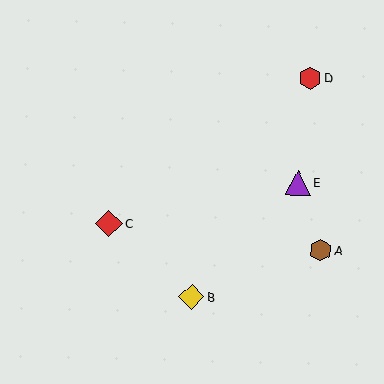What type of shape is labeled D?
Shape D is a red hexagon.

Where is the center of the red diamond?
The center of the red diamond is at (109, 223).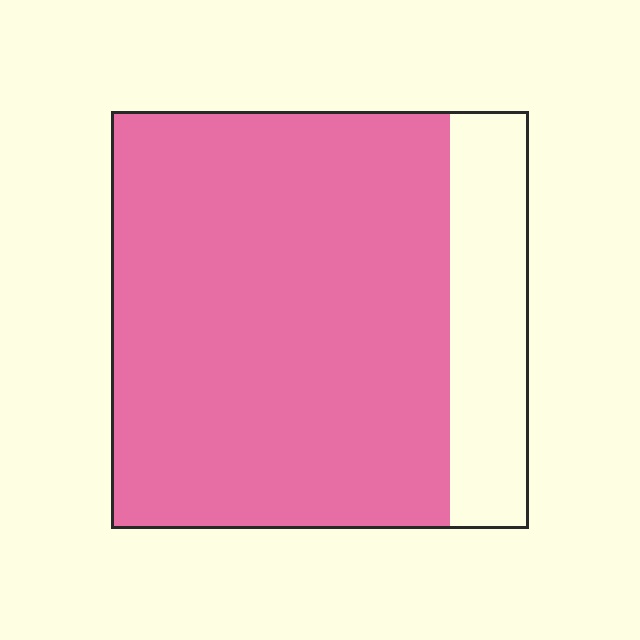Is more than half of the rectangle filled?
Yes.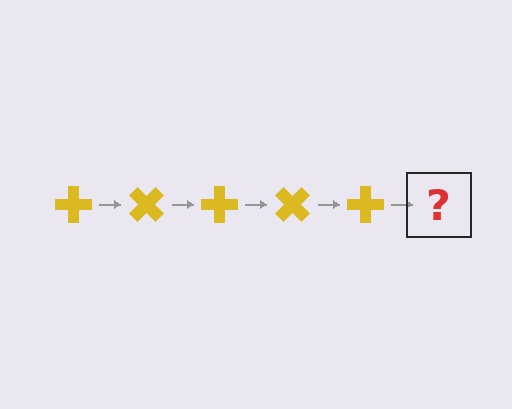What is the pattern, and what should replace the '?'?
The pattern is that the cross rotates 45 degrees each step. The '?' should be a yellow cross rotated 225 degrees.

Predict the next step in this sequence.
The next step is a yellow cross rotated 225 degrees.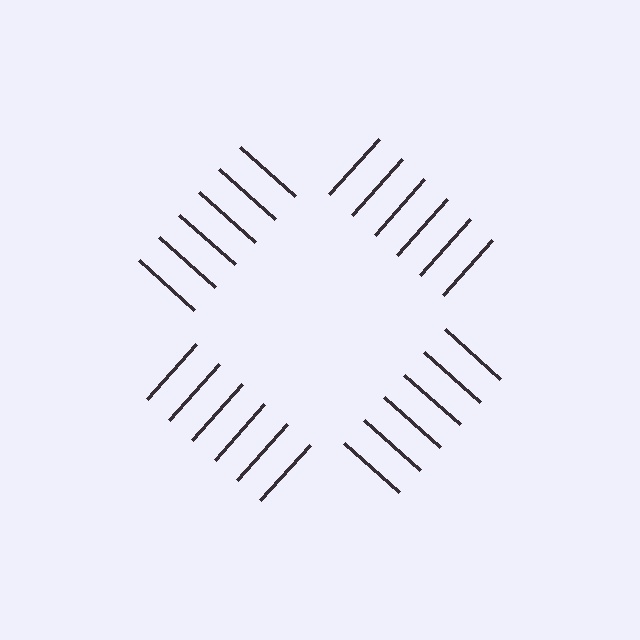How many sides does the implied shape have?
4 sides — the line-ends trace a square.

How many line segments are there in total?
24 — 6 along each of the 4 edges.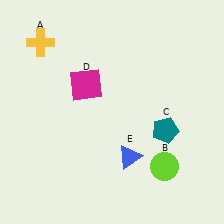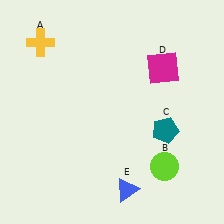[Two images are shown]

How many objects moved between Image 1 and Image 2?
2 objects moved between the two images.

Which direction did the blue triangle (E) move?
The blue triangle (E) moved down.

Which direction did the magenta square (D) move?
The magenta square (D) moved right.